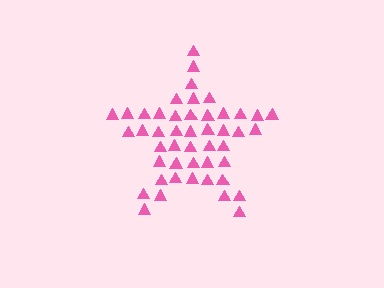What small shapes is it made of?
It is made of small triangles.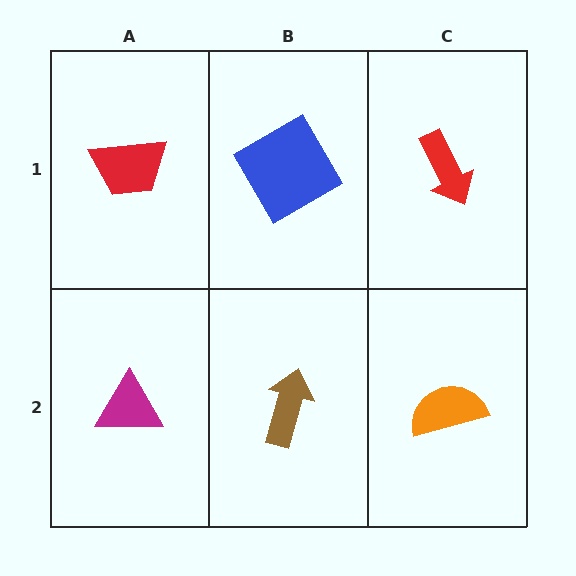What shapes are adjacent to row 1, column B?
A brown arrow (row 2, column B), a red trapezoid (row 1, column A), a red arrow (row 1, column C).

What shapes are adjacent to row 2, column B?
A blue diamond (row 1, column B), a magenta triangle (row 2, column A), an orange semicircle (row 2, column C).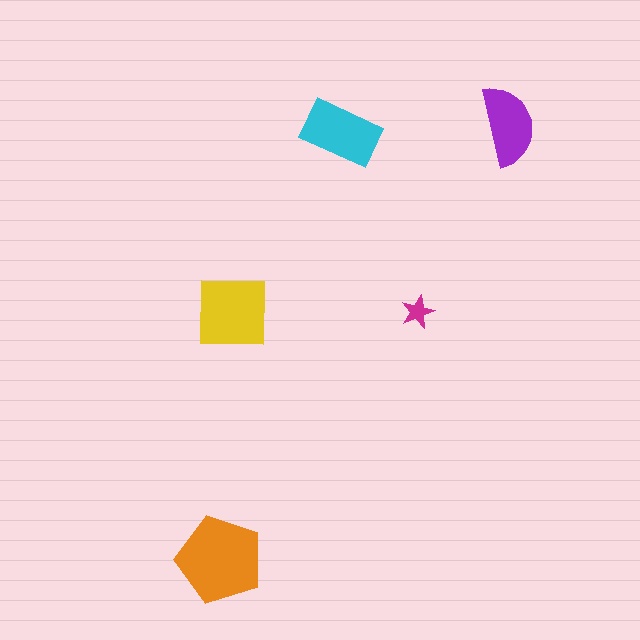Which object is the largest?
The orange pentagon.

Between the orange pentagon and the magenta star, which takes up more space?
The orange pentagon.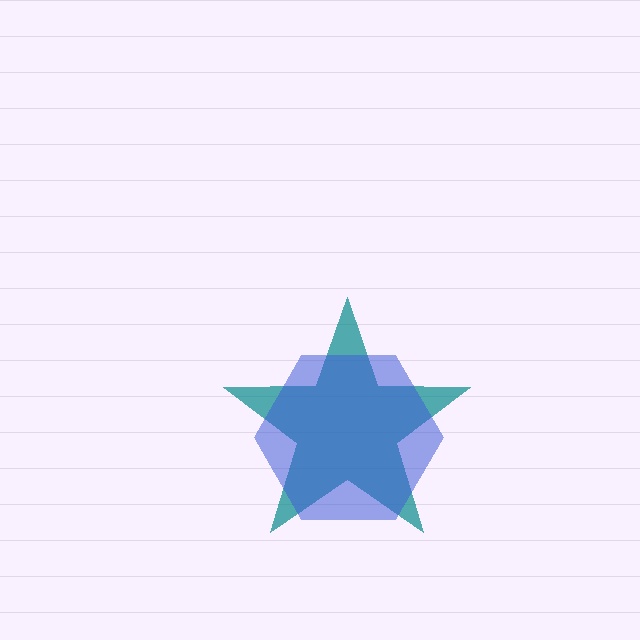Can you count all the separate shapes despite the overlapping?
Yes, there are 2 separate shapes.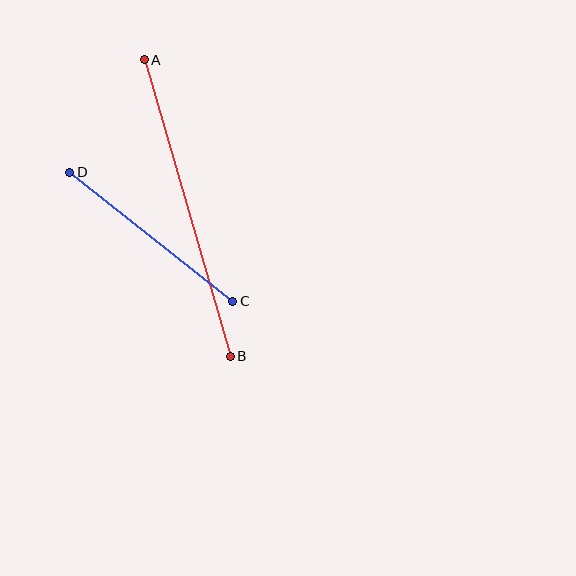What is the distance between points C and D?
The distance is approximately 207 pixels.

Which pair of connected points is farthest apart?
Points A and B are farthest apart.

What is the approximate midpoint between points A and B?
The midpoint is at approximately (187, 208) pixels.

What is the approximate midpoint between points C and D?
The midpoint is at approximately (151, 237) pixels.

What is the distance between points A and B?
The distance is approximately 309 pixels.